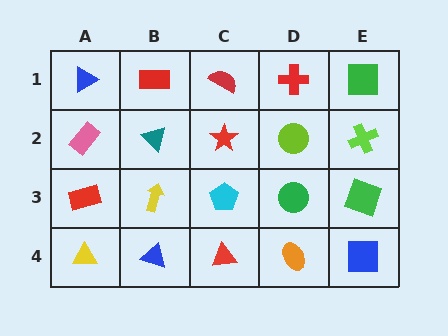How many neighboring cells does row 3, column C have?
4.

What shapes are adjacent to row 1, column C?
A red star (row 2, column C), a red rectangle (row 1, column B), a red cross (row 1, column D).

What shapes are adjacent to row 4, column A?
A red rectangle (row 3, column A), a blue triangle (row 4, column B).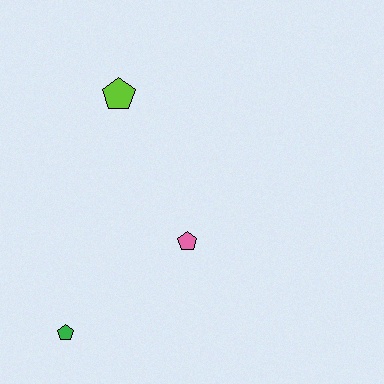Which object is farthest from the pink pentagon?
The lime pentagon is farthest from the pink pentagon.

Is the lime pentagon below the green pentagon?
No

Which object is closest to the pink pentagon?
The green pentagon is closest to the pink pentagon.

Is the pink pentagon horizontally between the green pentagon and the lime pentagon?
No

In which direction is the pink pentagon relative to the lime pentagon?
The pink pentagon is below the lime pentagon.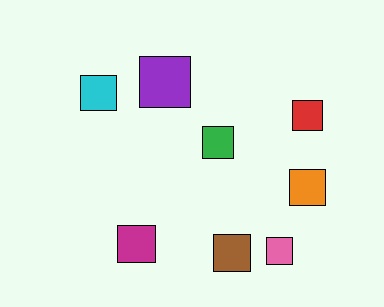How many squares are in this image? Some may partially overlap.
There are 8 squares.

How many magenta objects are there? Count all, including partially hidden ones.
There is 1 magenta object.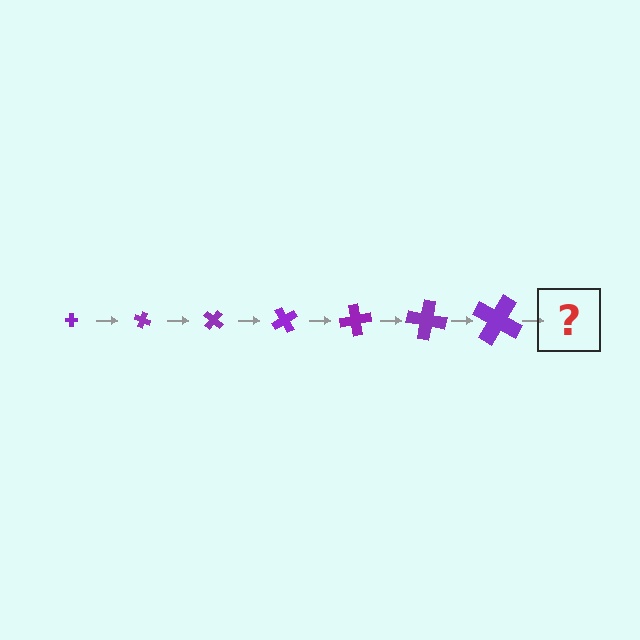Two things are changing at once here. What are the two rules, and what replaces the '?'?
The two rules are that the cross grows larger each step and it rotates 20 degrees each step. The '?' should be a cross, larger than the previous one and rotated 140 degrees from the start.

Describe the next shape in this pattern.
It should be a cross, larger than the previous one and rotated 140 degrees from the start.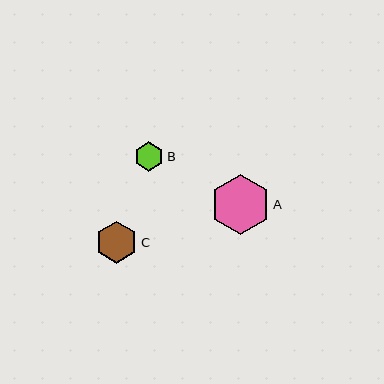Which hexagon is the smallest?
Hexagon B is the smallest with a size of approximately 29 pixels.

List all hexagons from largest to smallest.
From largest to smallest: A, C, B.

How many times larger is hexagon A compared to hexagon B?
Hexagon A is approximately 2.1 times the size of hexagon B.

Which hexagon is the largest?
Hexagon A is the largest with a size of approximately 60 pixels.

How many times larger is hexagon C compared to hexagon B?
Hexagon C is approximately 1.5 times the size of hexagon B.